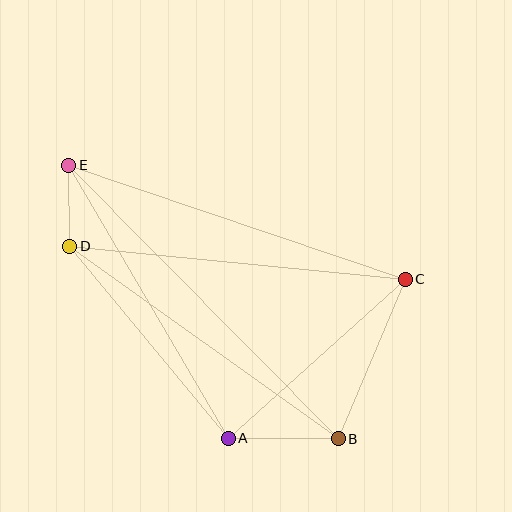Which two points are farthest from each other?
Points B and E are farthest from each other.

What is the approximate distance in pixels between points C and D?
The distance between C and D is approximately 337 pixels.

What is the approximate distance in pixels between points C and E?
The distance between C and E is approximately 355 pixels.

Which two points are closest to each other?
Points D and E are closest to each other.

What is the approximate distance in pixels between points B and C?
The distance between B and C is approximately 173 pixels.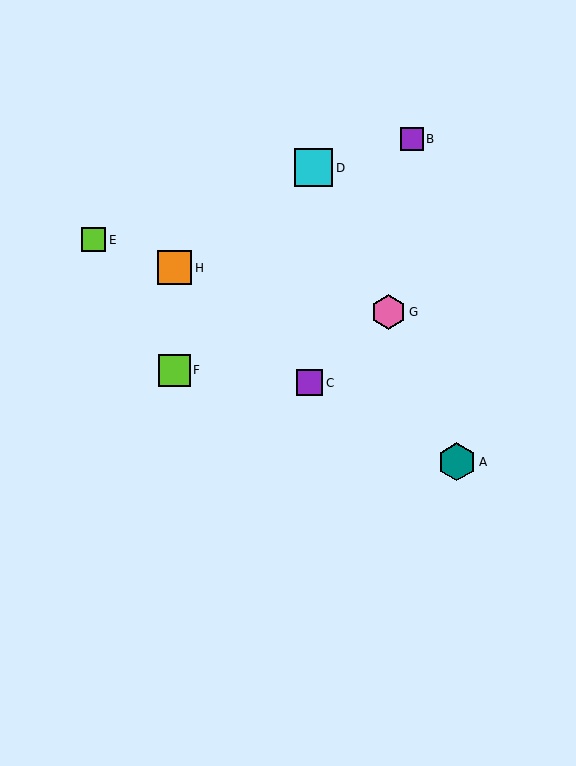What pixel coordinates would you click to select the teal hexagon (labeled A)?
Click at (457, 462) to select the teal hexagon A.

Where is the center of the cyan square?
The center of the cyan square is at (314, 168).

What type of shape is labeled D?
Shape D is a cyan square.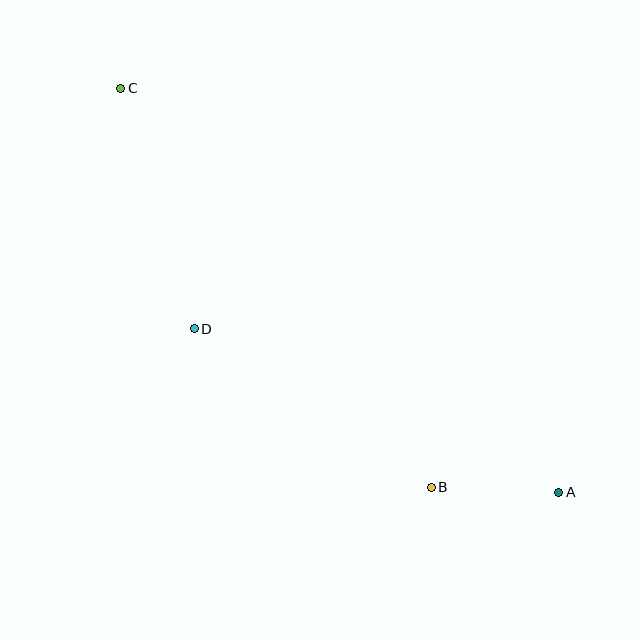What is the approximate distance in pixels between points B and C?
The distance between B and C is approximately 506 pixels.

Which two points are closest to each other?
Points A and B are closest to each other.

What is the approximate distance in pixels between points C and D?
The distance between C and D is approximately 251 pixels.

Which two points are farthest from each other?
Points A and C are farthest from each other.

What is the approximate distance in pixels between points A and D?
The distance between A and D is approximately 399 pixels.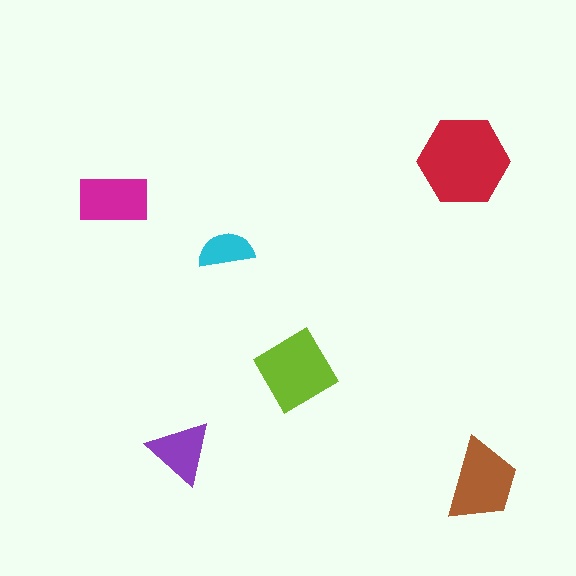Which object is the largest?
The red hexagon.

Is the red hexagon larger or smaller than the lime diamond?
Larger.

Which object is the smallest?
The cyan semicircle.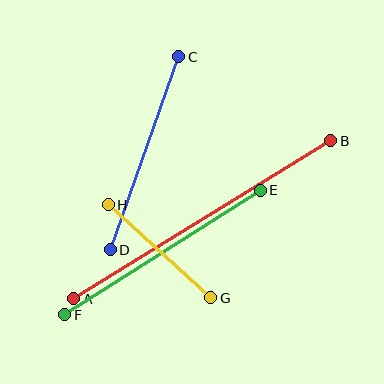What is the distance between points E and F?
The distance is approximately 232 pixels.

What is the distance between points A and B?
The distance is approximately 302 pixels.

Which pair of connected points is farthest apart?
Points A and B are farthest apart.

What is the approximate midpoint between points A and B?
The midpoint is at approximately (202, 220) pixels.